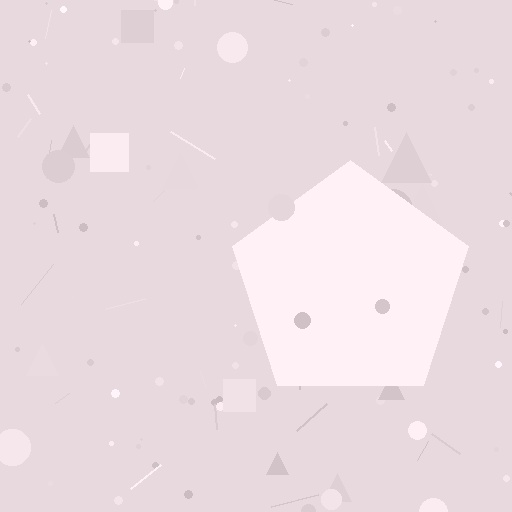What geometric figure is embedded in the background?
A pentagon is embedded in the background.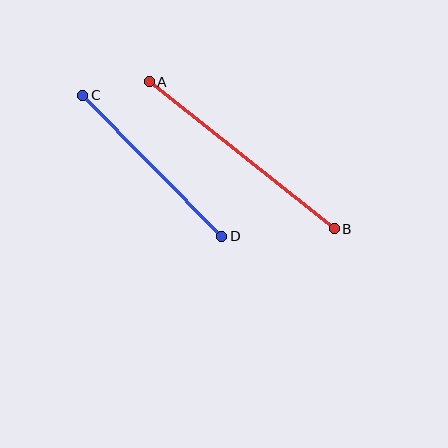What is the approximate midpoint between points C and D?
The midpoint is at approximately (152, 166) pixels.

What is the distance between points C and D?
The distance is approximately 198 pixels.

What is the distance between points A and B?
The distance is approximately 236 pixels.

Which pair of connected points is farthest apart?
Points A and B are farthest apart.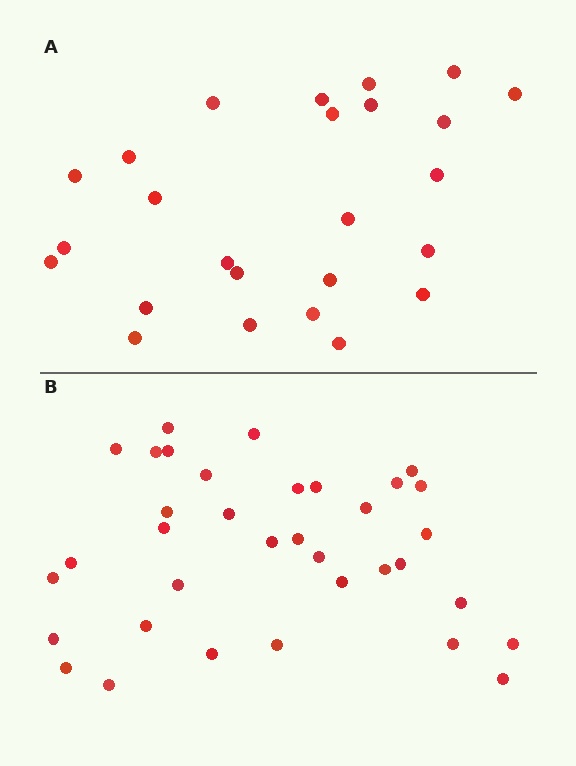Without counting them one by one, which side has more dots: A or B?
Region B (the bottom region) has more dots.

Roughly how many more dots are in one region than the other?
Region B has roughly 10 or so more dots than region A.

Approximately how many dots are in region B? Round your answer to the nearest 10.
About 40 dots. (The exact count is 35, which rounds to 40.)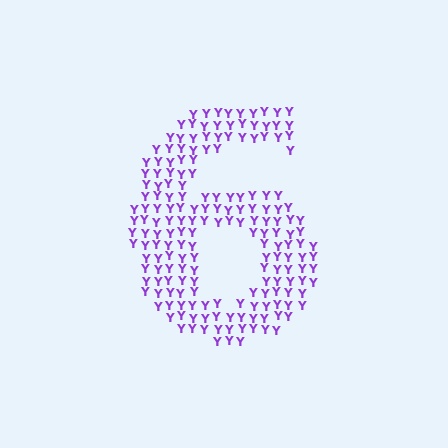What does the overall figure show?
The overall figure shows the digit 6.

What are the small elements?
The small elements are letter Y's.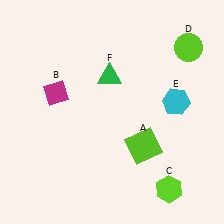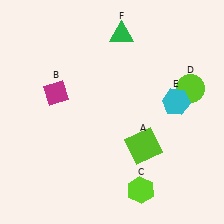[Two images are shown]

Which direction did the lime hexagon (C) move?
The lime hexagon (C) moved left.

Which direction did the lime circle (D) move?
The lime circle (D) moved down.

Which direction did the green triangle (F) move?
The green triangle (F) moved up.